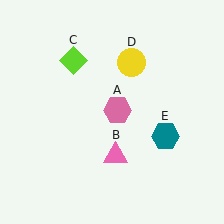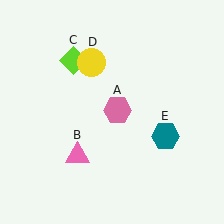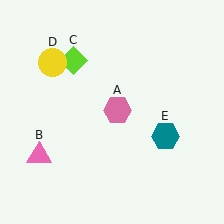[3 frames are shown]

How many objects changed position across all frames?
2 objects changed position: pink triangle (object B), yellow circle (object D).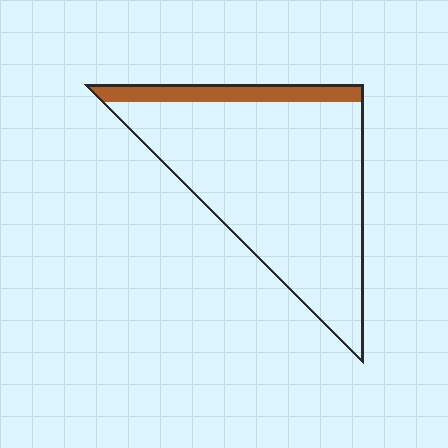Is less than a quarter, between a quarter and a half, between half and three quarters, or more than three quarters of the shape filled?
Less than a quarter.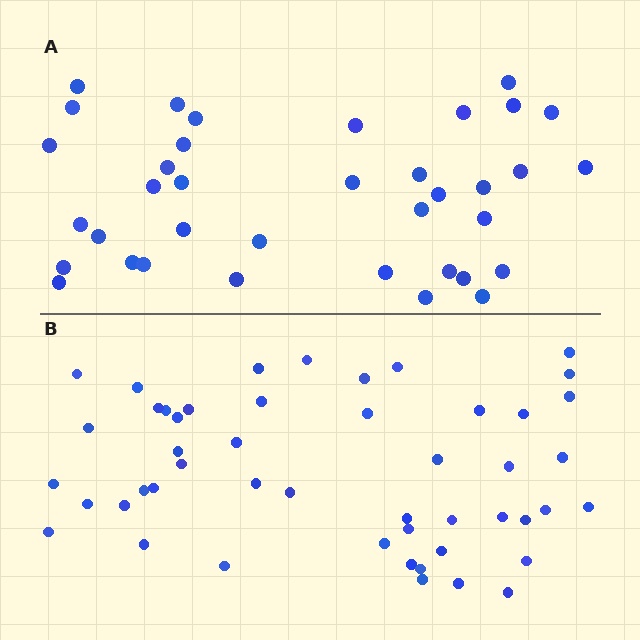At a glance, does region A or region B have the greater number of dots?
Region B (the bottom region) has more dots.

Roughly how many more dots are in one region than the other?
Region B has roughly 12 or so more dots than region A.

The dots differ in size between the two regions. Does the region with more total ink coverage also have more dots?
No. Region A has more total ink coverage because its dots are larger, but region B actually contains more individual dots. Total area can be misleading — the number of items is what matters here.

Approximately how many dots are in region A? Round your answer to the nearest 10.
About 40 dots. (The exact count is 37, which rounds to 40.)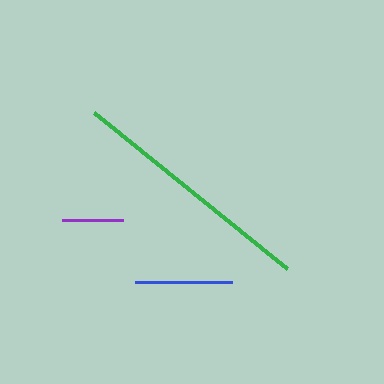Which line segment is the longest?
The green line is the longest at approximately 248 pixels.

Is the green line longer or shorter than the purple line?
The green line is longer than the purple line.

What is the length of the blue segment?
The blue segment is approximately 97 pixels long.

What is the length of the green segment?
The green segment is approximately 248 pixels long.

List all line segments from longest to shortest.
From longest to shortest: green, blue, purple.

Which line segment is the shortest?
The purple line is the shortest at approximately 62 pixels.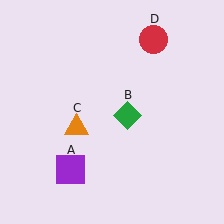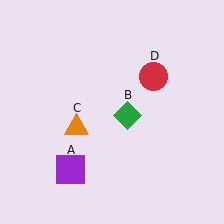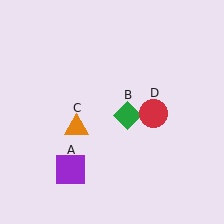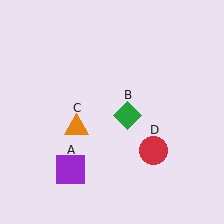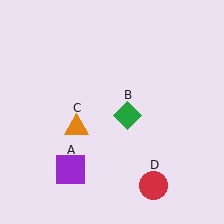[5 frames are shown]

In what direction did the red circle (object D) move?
The red circle (object D) moved down.